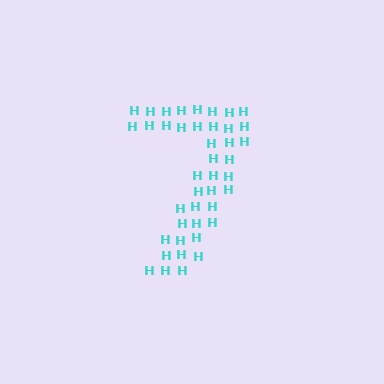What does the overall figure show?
The overall figure shows the digit 7.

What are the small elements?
The small elements are letter H's.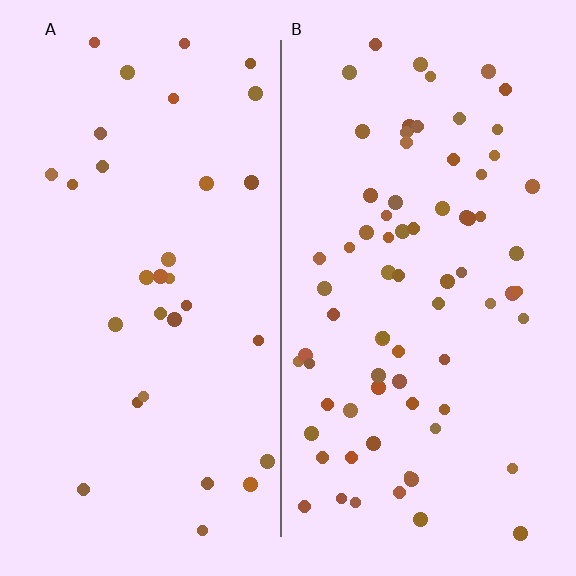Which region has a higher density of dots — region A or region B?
B (the right).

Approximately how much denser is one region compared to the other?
Approximately 2.4× — region B over region A.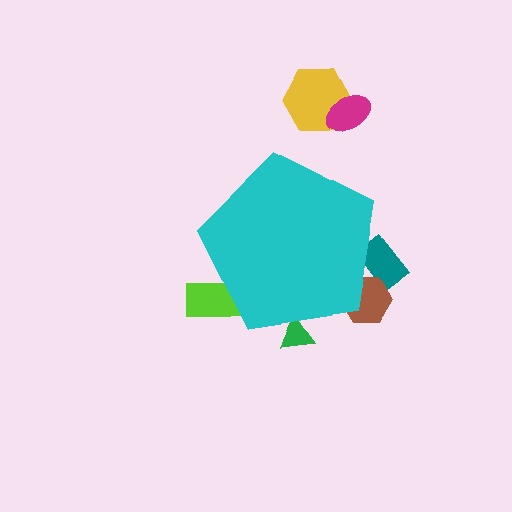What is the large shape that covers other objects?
A cyan pentagon.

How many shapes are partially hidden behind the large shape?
4 shapes are partially hidden.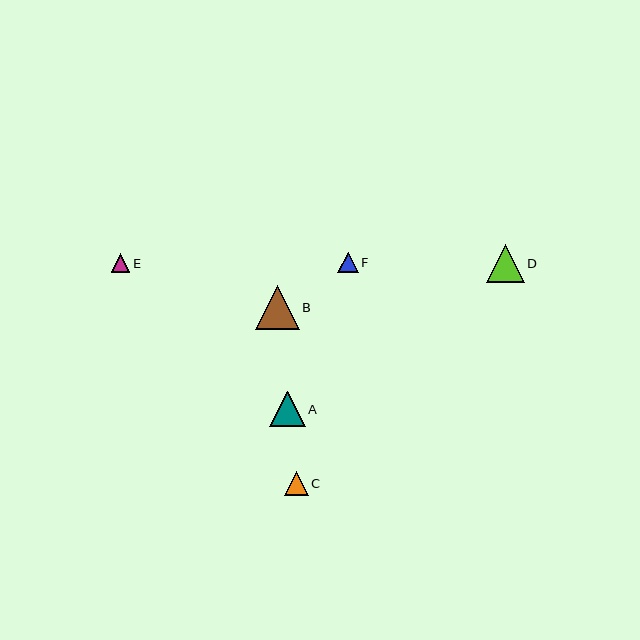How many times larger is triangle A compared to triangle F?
Triangle A is approximately 1.8 times the size of triangle F.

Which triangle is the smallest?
Triangle E is the smallest with a size of approximately 19 pixels.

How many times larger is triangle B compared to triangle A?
Triangle B is approximately 1.2 times the size of triangle A.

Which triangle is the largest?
Triangle B is the largest with a size of approximately 44 pixels.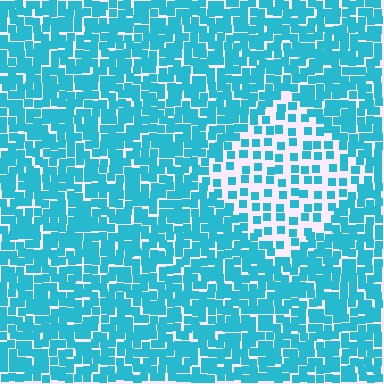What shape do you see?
I see a diamond.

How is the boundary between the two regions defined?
The boundary is defined by a change in element density (approximately 2.3x ratio). All elements are the same color, size, and shape.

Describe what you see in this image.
The image contains small cyan elements arranged at two different densities. A diamond-shaped region is visible where the elements are less densely packed than the surrounding area.